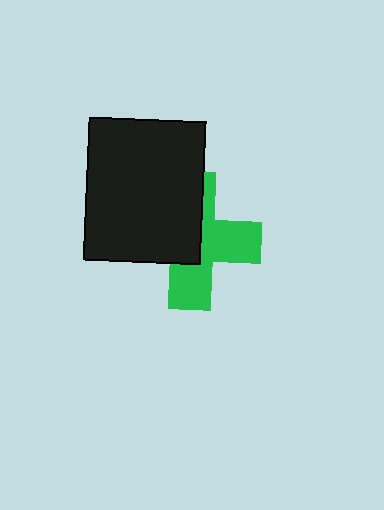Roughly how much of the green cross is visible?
About half of it is visible (roughly 50%).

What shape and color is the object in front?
The object in front is a black rectangle.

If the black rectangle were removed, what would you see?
You would see the complete green cross.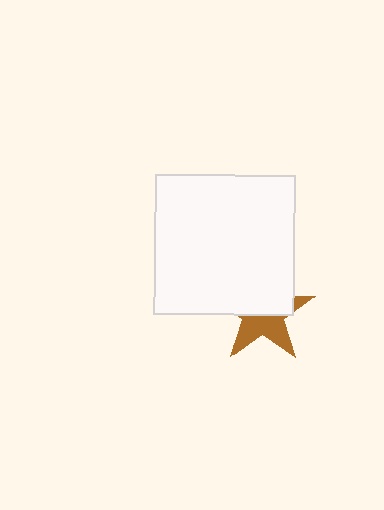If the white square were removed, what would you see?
You would see the complete brown star.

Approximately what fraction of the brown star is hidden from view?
Roughly 54% of the brown star is hidden behind the white square.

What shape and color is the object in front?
The object in front is a white square.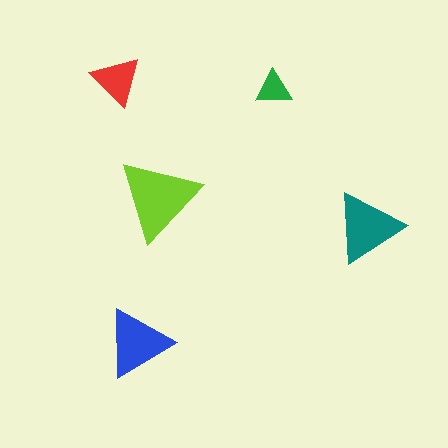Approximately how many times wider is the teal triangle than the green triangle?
About 2 times wider.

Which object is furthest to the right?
The teal triangle is rightmost.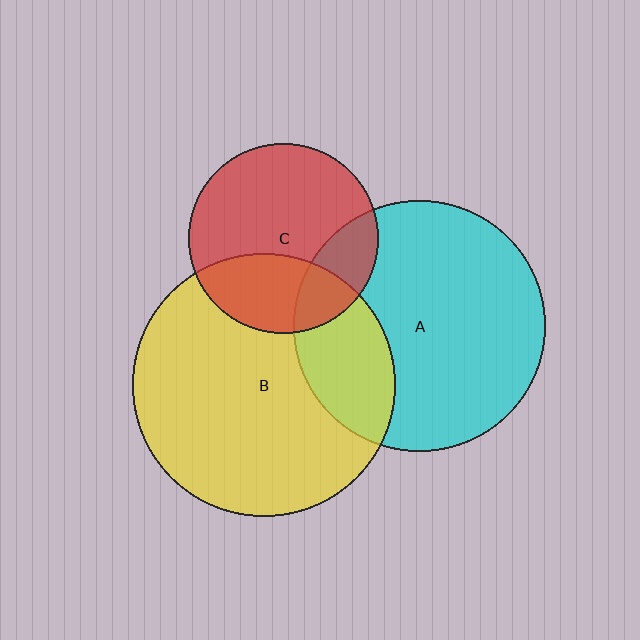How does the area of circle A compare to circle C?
Approximately 1.8 times.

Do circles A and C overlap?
Yes.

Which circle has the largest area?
Circle B (yellow).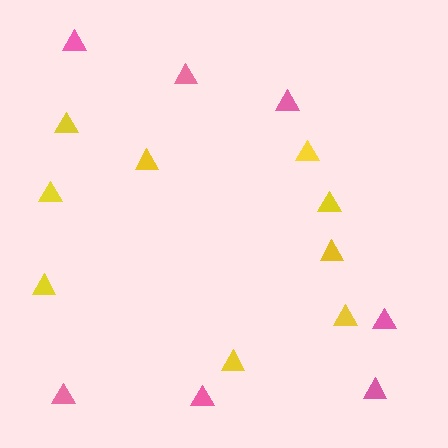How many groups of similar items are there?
There are 2 groups: one group of pink triangles (7) and one group of yellow triangles (9).